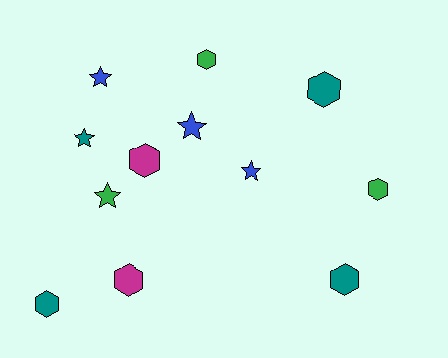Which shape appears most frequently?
Hexagon, with 7 objects.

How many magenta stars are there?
There are no magenta stars.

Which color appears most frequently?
Teal, with 4 objects.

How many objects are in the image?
There are 12 objects.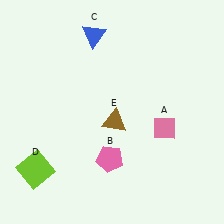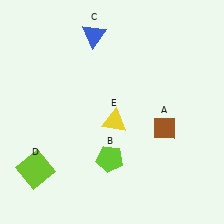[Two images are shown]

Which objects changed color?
A changed from pink to brown. B changed from pink to lime. E changed from brown to yellow.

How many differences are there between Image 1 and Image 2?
There are 3 differences between the two images.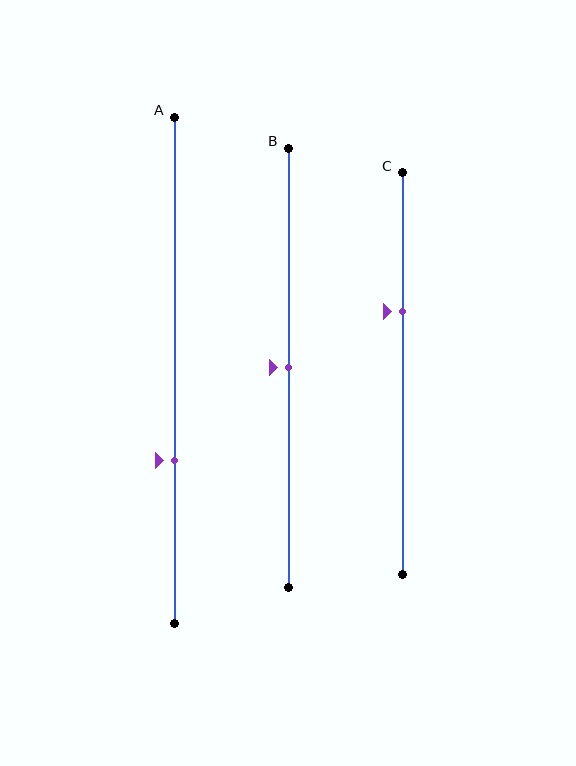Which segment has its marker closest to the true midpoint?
Segment B has its marker closest to the true midpoint.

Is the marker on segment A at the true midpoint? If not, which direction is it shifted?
No, the marker on segment A is shifted downward by about 18% of the segment length.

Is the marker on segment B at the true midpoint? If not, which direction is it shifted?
Yes, the marker on segment B is at the true midpoint.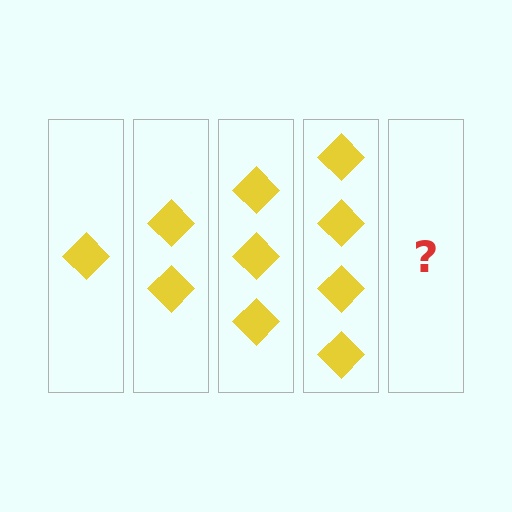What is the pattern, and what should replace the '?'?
The pattern is that each step adds one more diamond. The '?' should be 5 diamonds.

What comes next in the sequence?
The next element should be 5 diamonds.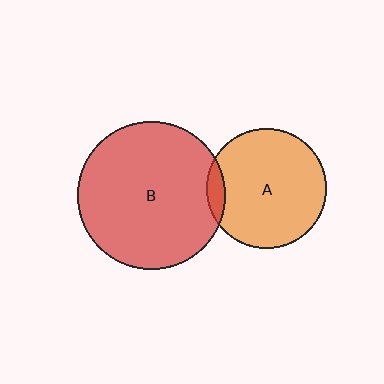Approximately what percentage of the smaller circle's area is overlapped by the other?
Approximately 5%.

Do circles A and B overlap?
Yes.